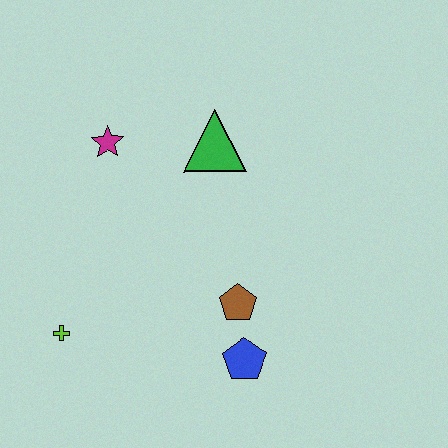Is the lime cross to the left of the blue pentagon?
Yes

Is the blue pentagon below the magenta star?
Yes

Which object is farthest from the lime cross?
The green triangle is farthest from the lime cross.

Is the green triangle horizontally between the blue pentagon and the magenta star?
Yes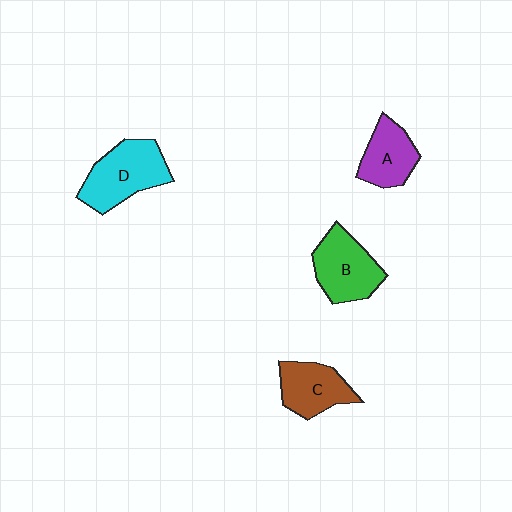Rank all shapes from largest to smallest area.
From largest to smallest: D (cyan), B (green), C (brown), A (purple).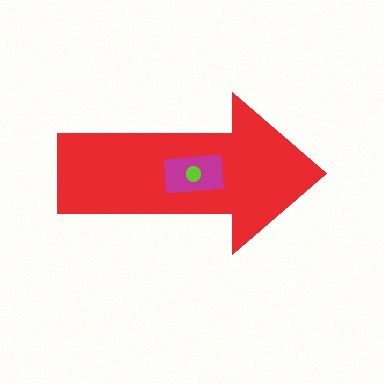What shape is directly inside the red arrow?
The magenta rectangle.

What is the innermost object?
The lime circle.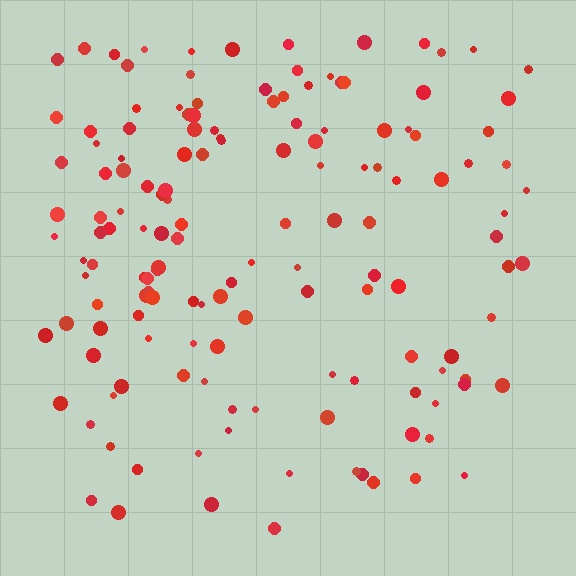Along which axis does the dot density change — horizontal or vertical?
Vertical.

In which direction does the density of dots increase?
From bottom to top, with the top side densest.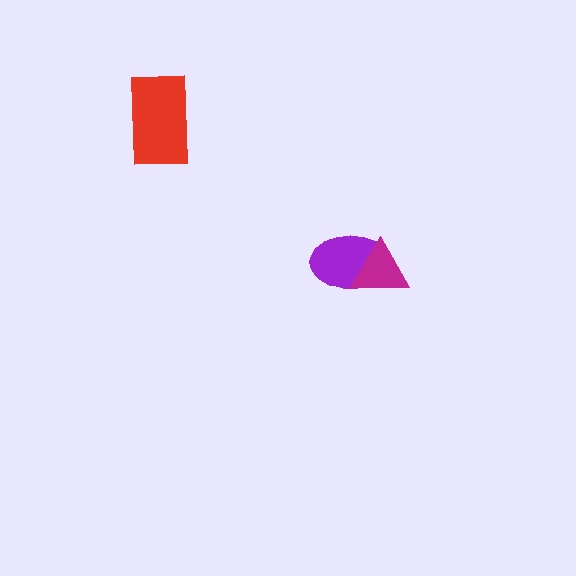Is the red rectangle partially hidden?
No, no other shape covers it.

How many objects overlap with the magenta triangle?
1 object overlaps with the magenta triangle.